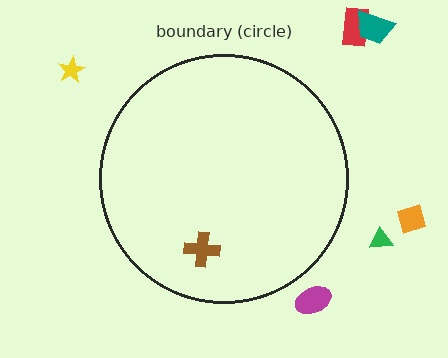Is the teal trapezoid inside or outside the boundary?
Outside.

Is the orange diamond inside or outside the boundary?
Outside.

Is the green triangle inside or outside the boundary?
Outside.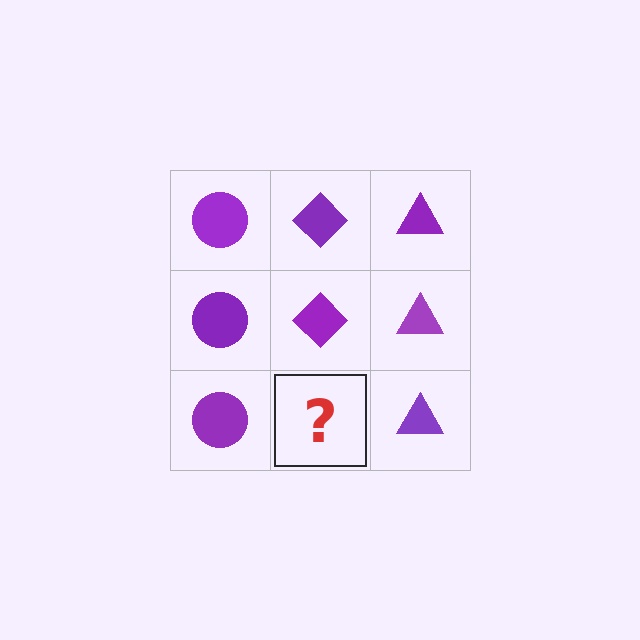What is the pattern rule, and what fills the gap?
The rule is that each column has a consistent shape. The gap should be filled with a purple diamond.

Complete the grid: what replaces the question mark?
The question mark should be replaced with a purple diamond.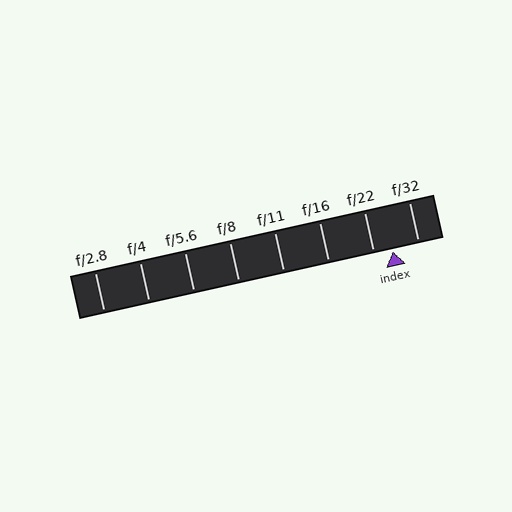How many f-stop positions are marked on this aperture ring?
There are 8 f-stop positions marked.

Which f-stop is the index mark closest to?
The index mark is closest to f/22.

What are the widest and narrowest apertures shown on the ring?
The widest aperture shown is f/2.8 and the narrowest is f/32.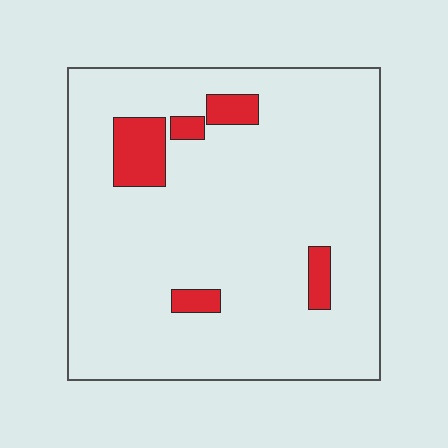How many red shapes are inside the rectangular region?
5.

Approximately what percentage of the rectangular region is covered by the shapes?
Approximately 10%.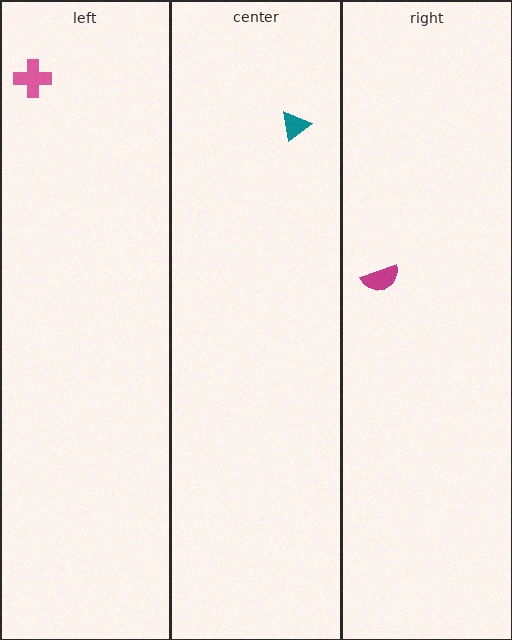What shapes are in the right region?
The magenta semicircle.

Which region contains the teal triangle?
The center region.